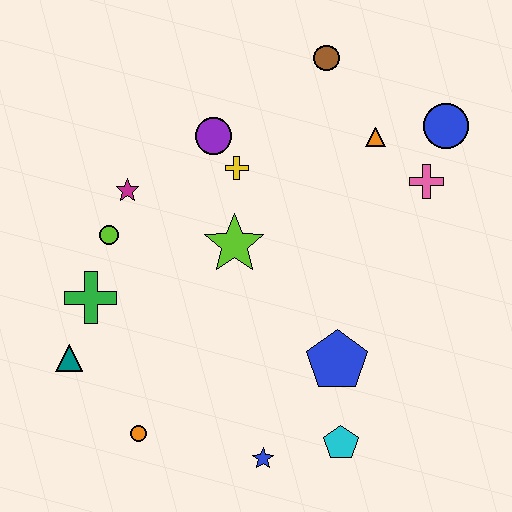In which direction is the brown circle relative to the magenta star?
The brown circle is to the right of the magenta star.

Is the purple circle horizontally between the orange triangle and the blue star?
No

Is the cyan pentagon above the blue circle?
No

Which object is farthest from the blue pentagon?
The brown circle is farthest from the blue pentagon.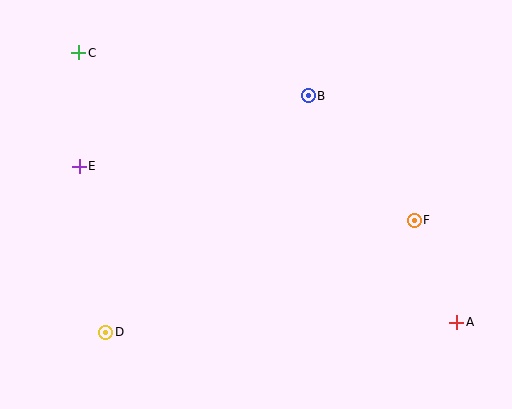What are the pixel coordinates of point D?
Point D is at (106, 332).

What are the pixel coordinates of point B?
Point B is at (308, 96).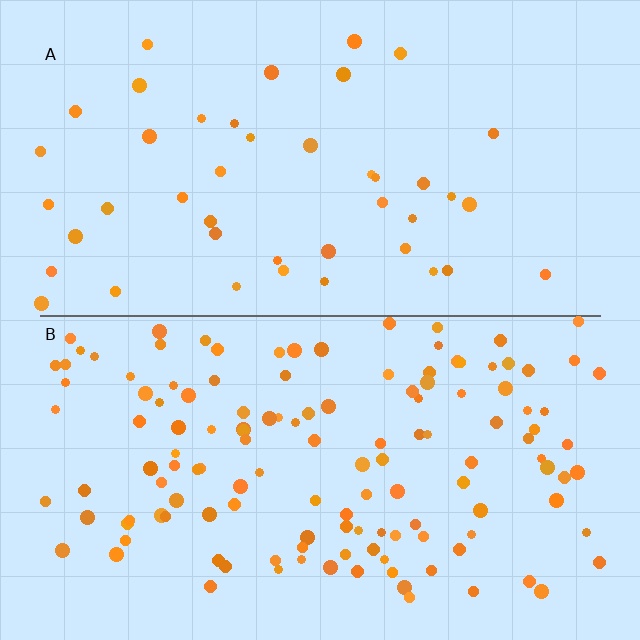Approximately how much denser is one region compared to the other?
Approximately 3.1× — region B over region A.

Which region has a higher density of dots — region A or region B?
B (the bottom).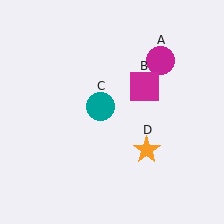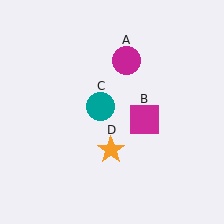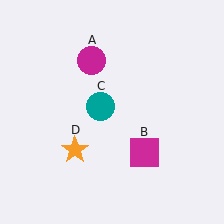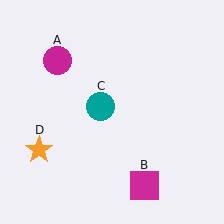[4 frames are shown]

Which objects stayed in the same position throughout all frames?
Teal circle (object C) remained stationary.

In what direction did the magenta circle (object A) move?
The magenta circle (object A) moved left.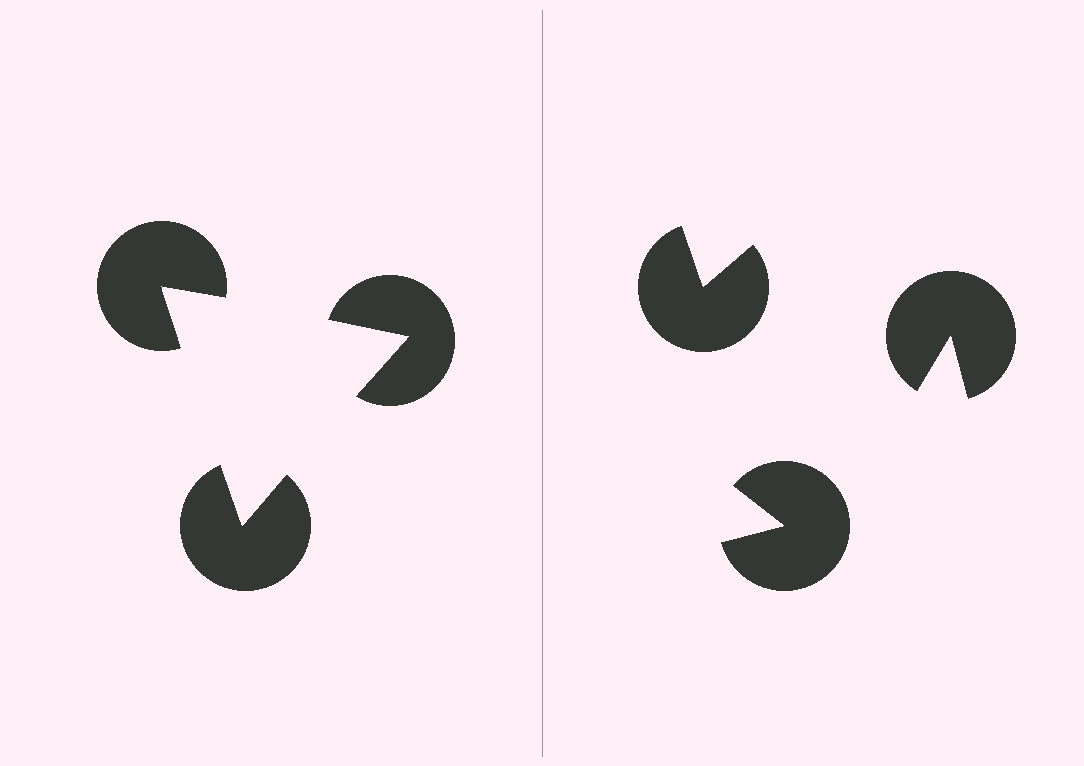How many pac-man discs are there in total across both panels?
6 — 3 on each side.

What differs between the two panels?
The pac-man discs are positioned identically on both sides; only the wedge orientations differ. On the left they align to a triangle; on the right they are misaligned.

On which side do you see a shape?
An illusory triangle appears on the left side. On the right side the wedge cuts are rotated, so no coherent shape forms.